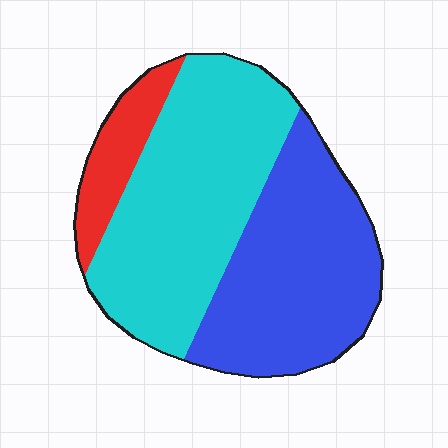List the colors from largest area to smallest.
From largest to smallest: cyan, blue, red.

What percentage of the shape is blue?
Blue covers roughly 40% of the shape.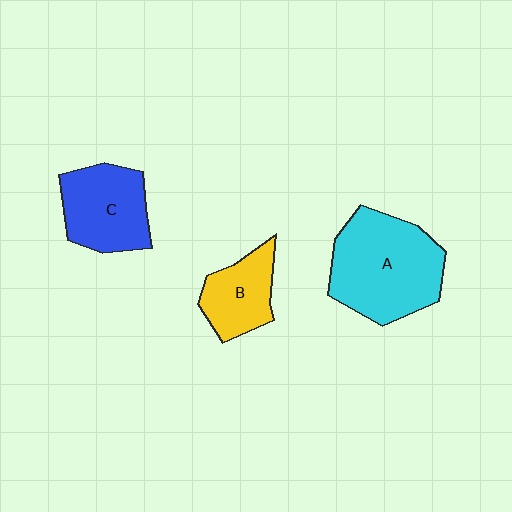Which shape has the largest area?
Shape A (cyan).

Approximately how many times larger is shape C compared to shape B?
Approximately 1.3 times.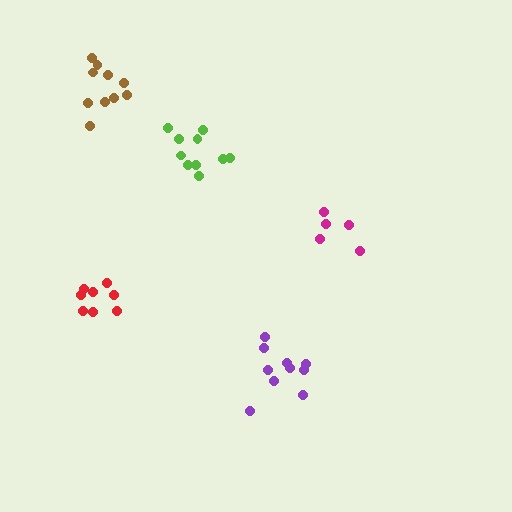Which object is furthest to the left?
The red cluster is leftmost.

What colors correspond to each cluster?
The clusters are colored: purple, lime, magenta, red, brown.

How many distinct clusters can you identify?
There are 5 distinct clusters.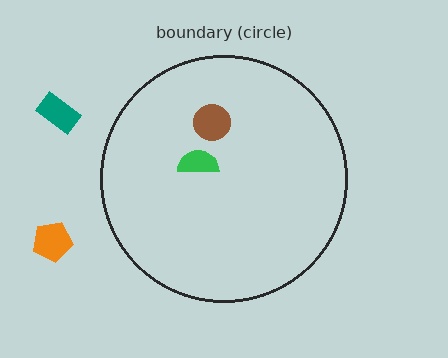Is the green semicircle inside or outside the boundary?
Inside.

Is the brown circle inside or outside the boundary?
Inside.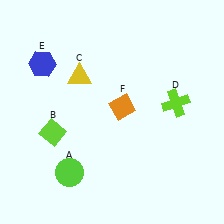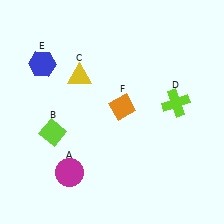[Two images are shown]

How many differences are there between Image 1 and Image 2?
There is 1 difference between the two images.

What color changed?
The circle (A) changed from lime in Image 1 to magenta in Image 2.